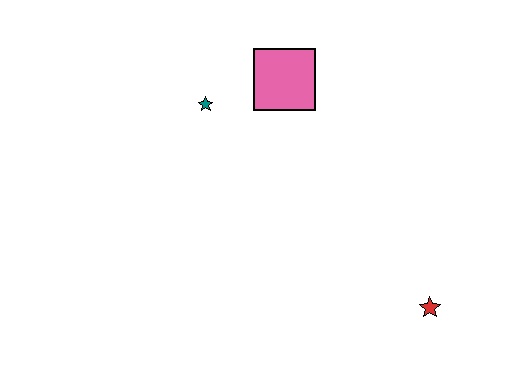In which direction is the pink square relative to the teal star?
The pink square is to the right of the teal star.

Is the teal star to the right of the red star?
No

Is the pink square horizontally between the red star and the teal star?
Yes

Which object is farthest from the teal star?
The red star is farthest from the teal star.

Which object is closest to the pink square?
The teal star is closest to the pink square.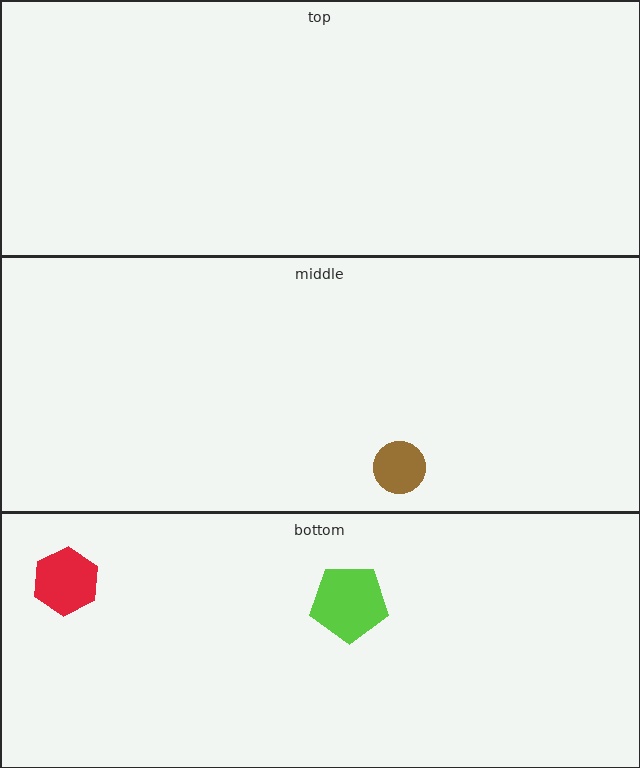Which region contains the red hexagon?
The bottom region.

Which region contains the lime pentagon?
The bottom region.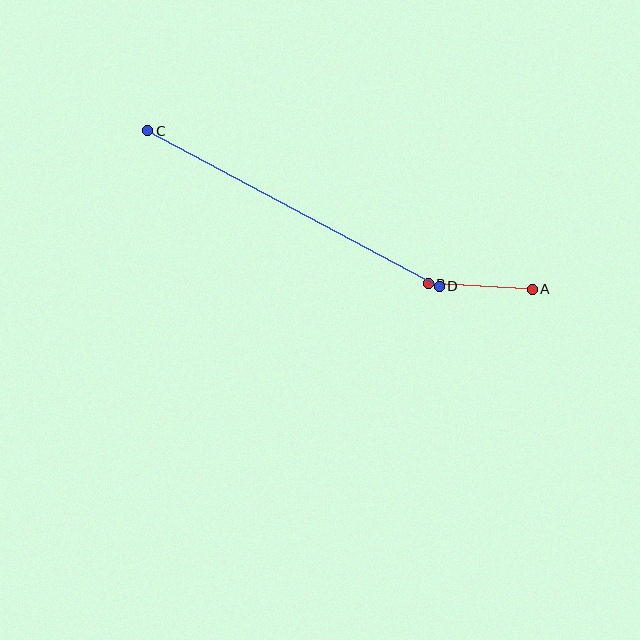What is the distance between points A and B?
The distance is approximately 104 pixels.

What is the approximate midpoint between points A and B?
The midpoint is at approximately (480, 286) pixels.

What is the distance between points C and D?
The distance is approximately 330 pixels.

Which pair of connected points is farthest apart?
Points C and D are farthest apart.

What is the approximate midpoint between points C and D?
The midpoint is at approximately (294, 208) pixels.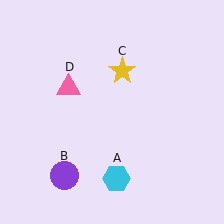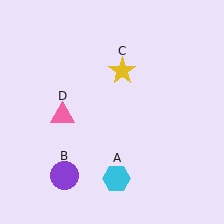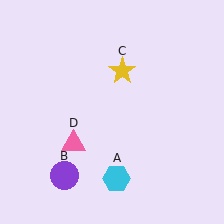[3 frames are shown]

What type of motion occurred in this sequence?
The pink triangle (object D) rotated counterclockwise around the center of the scene.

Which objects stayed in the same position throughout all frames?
Cyan hexagon (object A) and purple circle (object B) and yellow star (object C) remained stationary.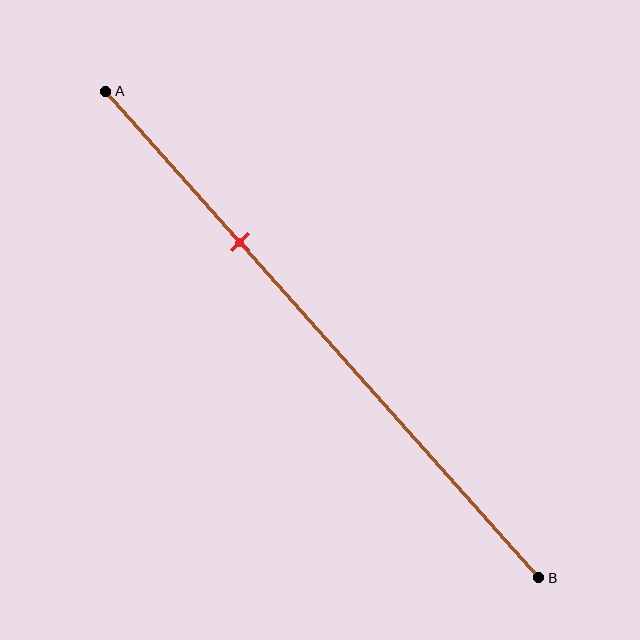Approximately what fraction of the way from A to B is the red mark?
The red mark is approximately 30% of the way from A to B.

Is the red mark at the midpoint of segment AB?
No, the mark is at about 30% from A, not at the 50% midpoint.